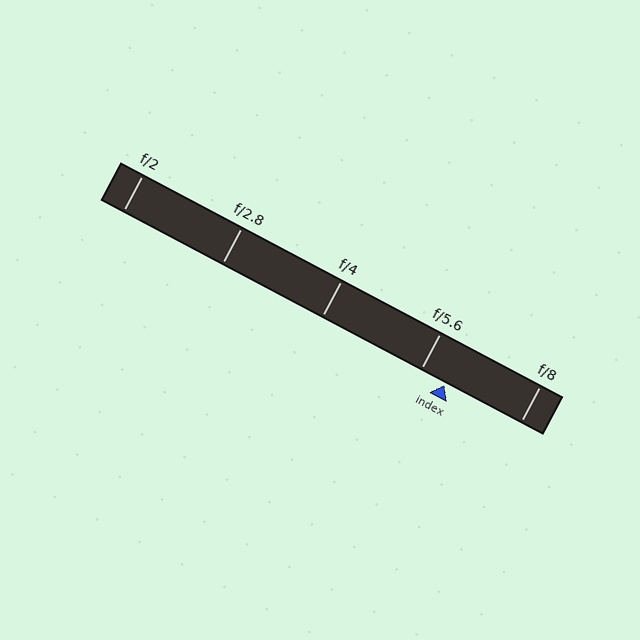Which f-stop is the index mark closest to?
The index mark is closest to f/5.6.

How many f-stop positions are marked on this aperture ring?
There are 5 f-stop positions marked.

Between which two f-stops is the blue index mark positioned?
The index mark is between f/5.6 and f/8.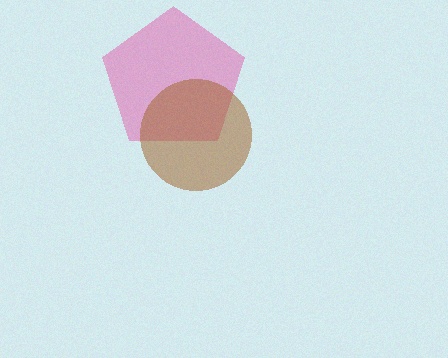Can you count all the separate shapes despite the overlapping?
Yes, there are 2 separate shapes.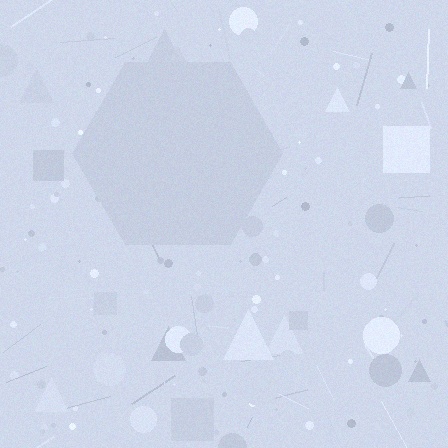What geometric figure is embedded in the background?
A hexagon is embedded in the background.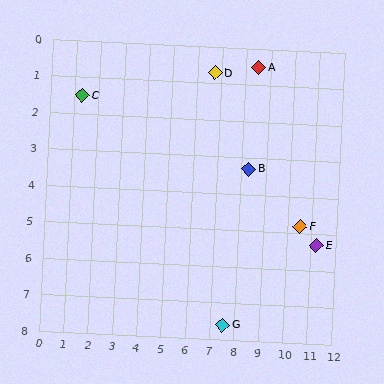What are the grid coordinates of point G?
Point G is at approximately (7.5, 7.6).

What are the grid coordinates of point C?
Point C is at approximately (1.3, 1.5).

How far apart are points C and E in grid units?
Points C and E are about 10.6 grid units apart.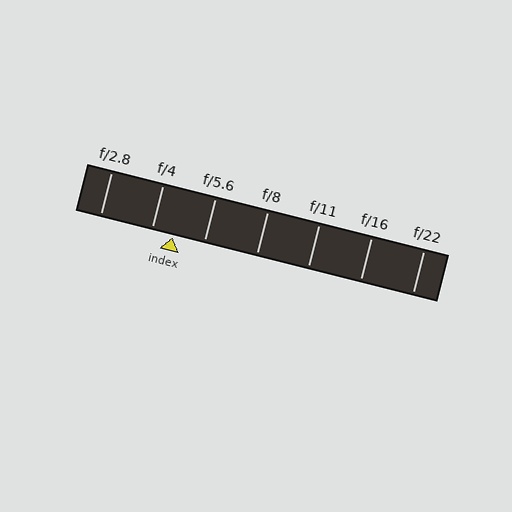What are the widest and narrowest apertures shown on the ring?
The widest aperture shown is f/2.8 and the narrowest is f/22.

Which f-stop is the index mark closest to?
The index mark is closest to f/4.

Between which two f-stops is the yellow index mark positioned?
The index mark is between f/4 and f/5.6.